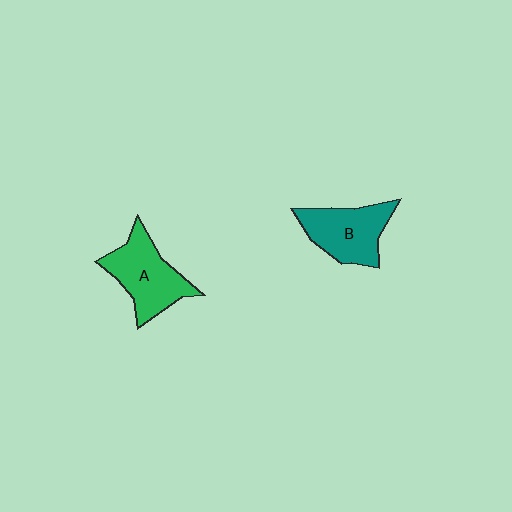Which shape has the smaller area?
Shape B (teal).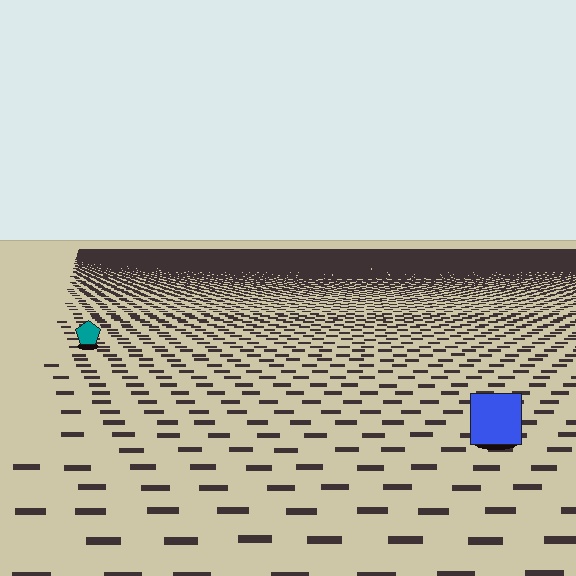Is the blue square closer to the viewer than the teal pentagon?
Yes. The blue square is closer — you can tell from the texture gradient: the ground texture is coarser near it.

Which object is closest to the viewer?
The blue square is closest. The texture marks near it are larger and more spread out.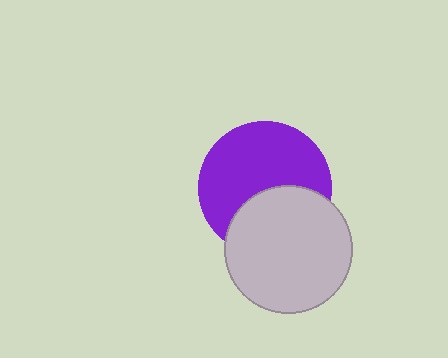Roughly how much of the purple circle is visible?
About half of it is visible (roughly 63%).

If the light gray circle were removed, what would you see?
You would see the complete purple circle.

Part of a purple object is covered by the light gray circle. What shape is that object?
It is a circle.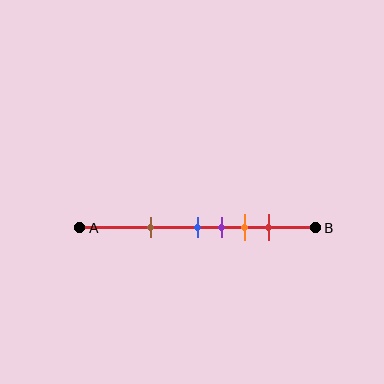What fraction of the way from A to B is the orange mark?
The orange mark is approximately 70% (0.7) of the way from A to B.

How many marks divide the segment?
There are 5 marks dividing the segment.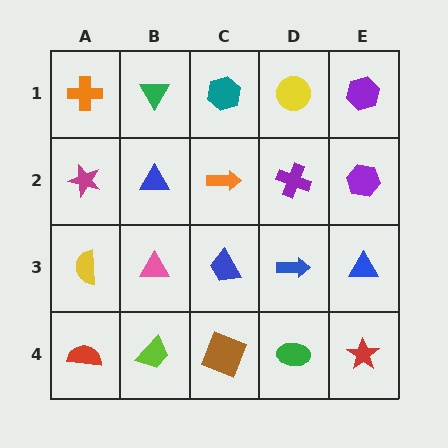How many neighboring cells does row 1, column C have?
3.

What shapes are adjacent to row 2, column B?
A green triangle (row 1, column B), a pink triangle (row 3, column B), a magenta star (row 2, column A), an orange arrow (row 2, column C).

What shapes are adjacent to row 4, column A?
A yellow semicircle (row 3, column A), a lime trapezoid (row 4, column B).